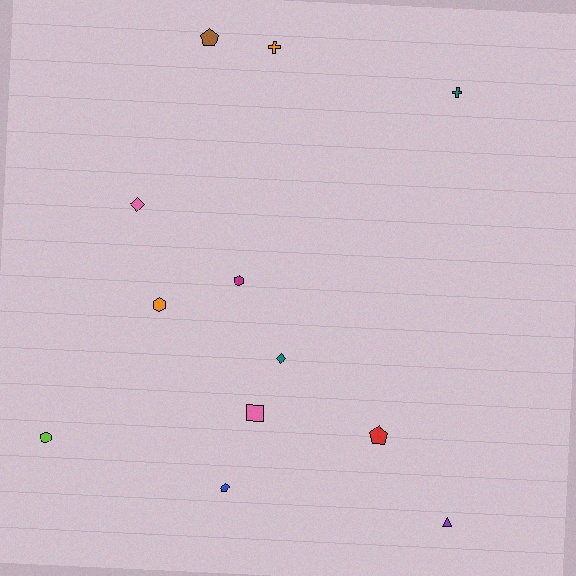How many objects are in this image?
There are 12 objects.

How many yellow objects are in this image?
There are no yellow objects.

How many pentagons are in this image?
There are 3 pentagons.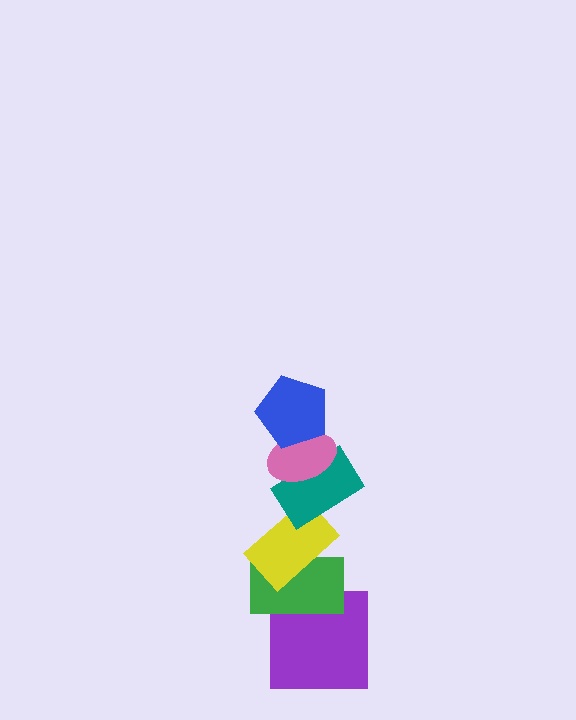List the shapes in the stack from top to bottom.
From top to bottom: the blue pentagon, the pink ellipse, the teal rectangle, the yellow rectangle, the green rectangle, the purple square.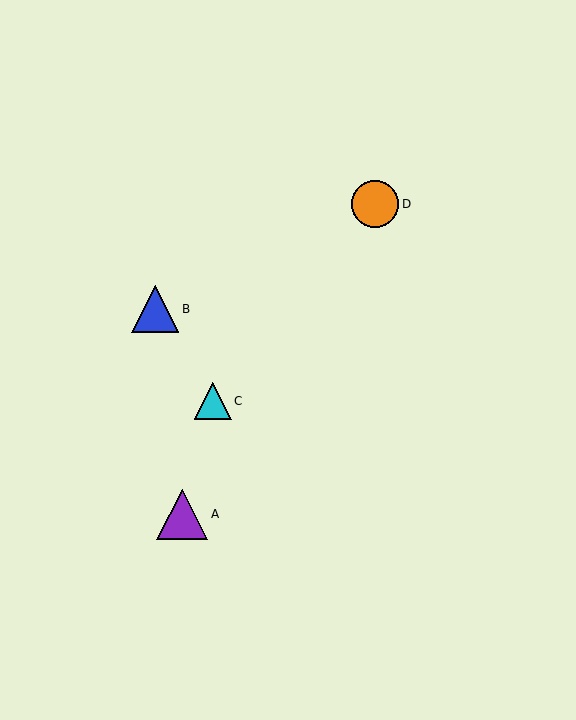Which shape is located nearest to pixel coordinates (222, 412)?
The cyan triangle (labeled C) at (213, 401) is nearest to that location.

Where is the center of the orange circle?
The center of the orange circle is at (375, 204).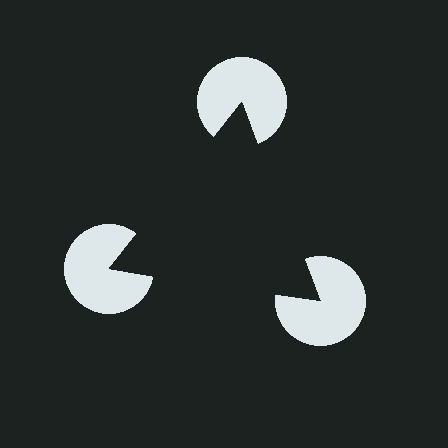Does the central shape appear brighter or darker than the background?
It typically appears slightly darker than the background, even though no actual brightness change is drawn.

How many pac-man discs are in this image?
There are 3 — one at each vertex of the illusory triangle.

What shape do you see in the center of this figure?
An illusory triangle — its edges are inferred from the aligned wedge cuts in the pac-man discs, not physically drawn.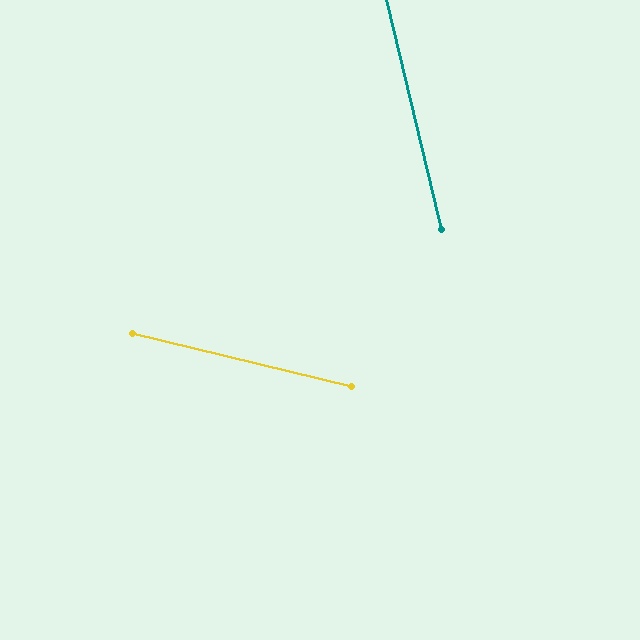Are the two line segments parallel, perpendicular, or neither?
Neither parallel nor perpendicular — they differ by about 63°.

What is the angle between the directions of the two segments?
Approximately 63 degrees.